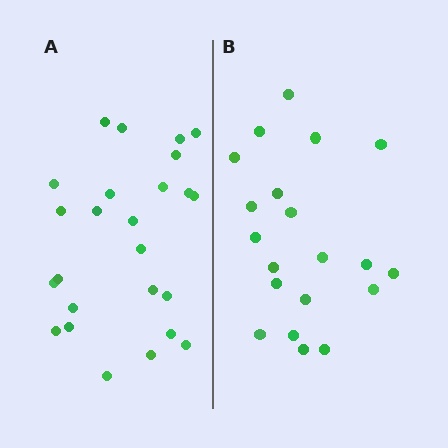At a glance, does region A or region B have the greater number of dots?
Region A (the left region) has more dots.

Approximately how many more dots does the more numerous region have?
Region A has about 5 more dots than region B.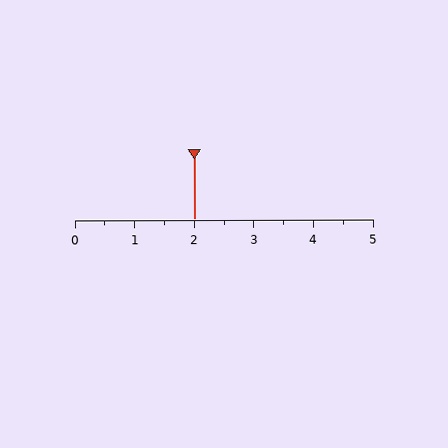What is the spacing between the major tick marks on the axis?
The major ticks are spaced 1 apart.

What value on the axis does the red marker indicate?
The marker indicates approximately 2.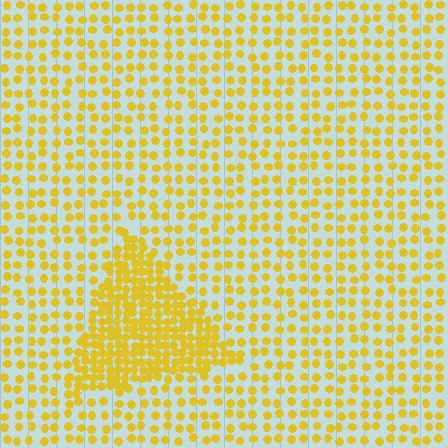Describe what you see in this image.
The image contains small yellow elements arranged at two different densities. A triangle-shaped region is visible where the elements are more densely packed than the surrounding area.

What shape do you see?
I see a triangle.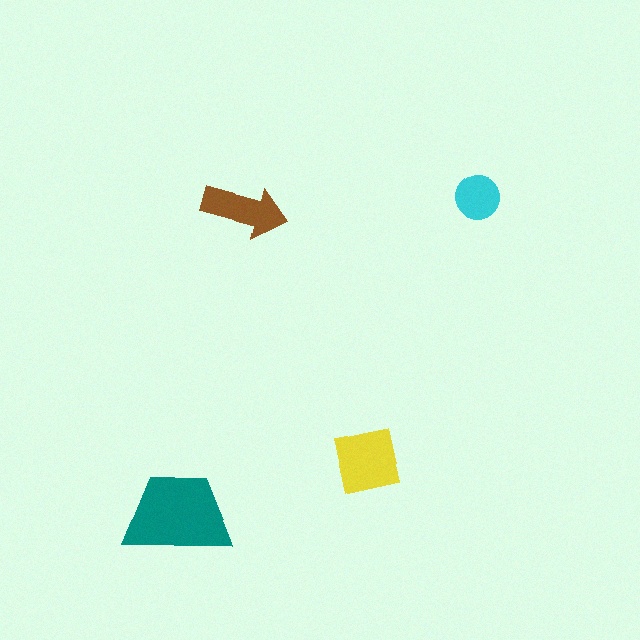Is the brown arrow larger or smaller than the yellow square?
Smaller.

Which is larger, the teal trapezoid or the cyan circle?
The teal trapezoid.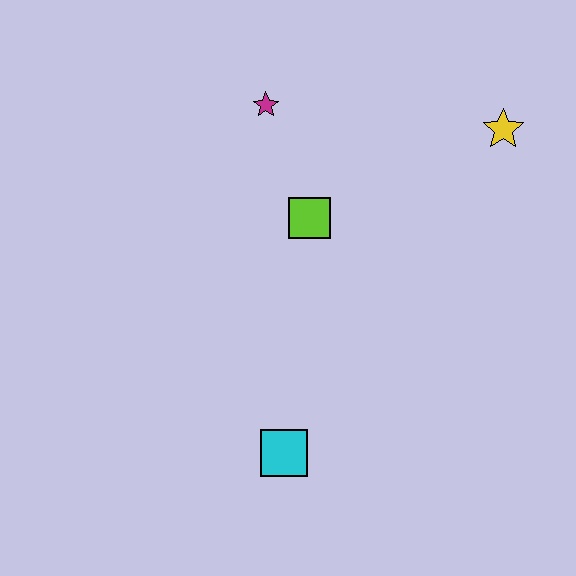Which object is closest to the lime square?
The magenta star is closest to the lime square.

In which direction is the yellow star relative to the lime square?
The yellow star is to the right of the lime square.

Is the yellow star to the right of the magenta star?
Yes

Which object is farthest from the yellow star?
The cyan square is farthest from the yellow star.